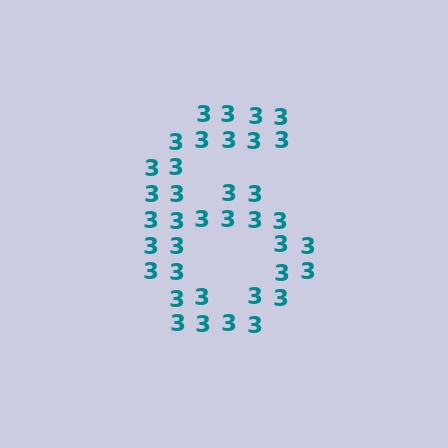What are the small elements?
The small elements are digit 3's.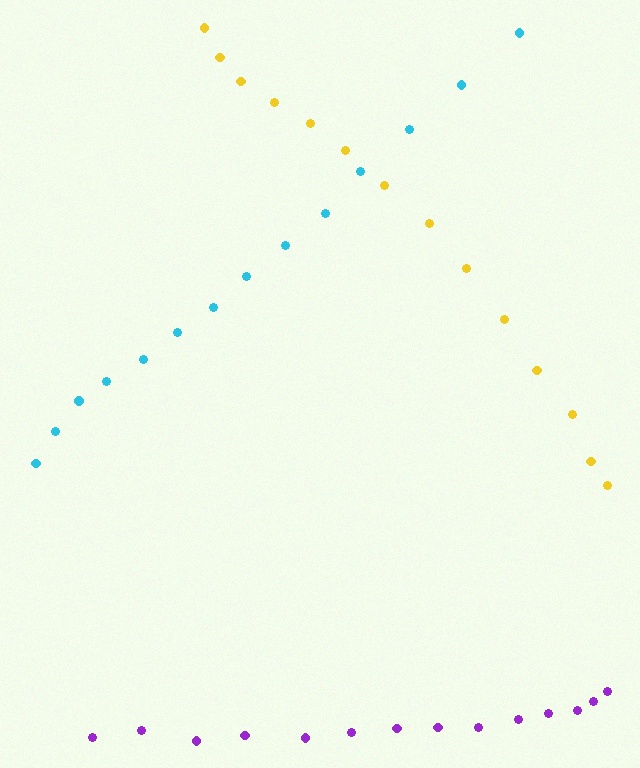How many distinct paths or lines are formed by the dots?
There are 3 distinct paths.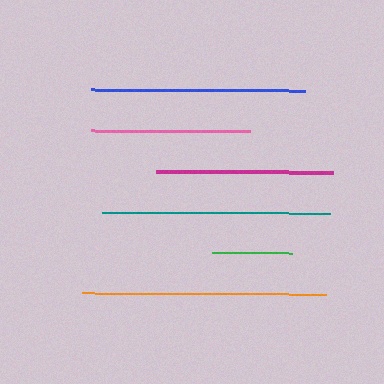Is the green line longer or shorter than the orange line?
The orange line is longer than the green line.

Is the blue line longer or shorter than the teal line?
The teal line is longer than the blue line.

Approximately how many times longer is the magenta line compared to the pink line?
The magenta line is approximately 1.1 times the length of the pink line.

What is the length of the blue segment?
The blue segment is approximately 214 pixels long.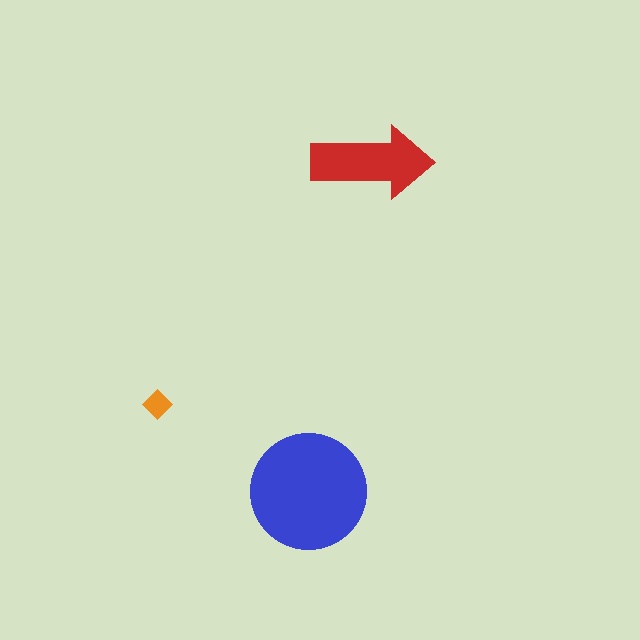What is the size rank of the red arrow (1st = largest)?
2nd.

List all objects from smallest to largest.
The orange diamond, the red arrow, the blue circle.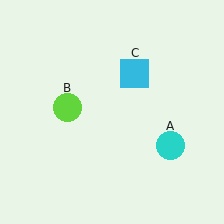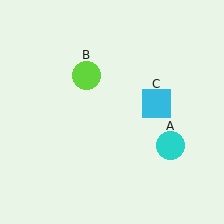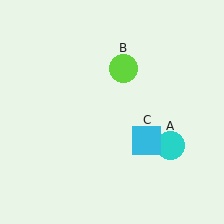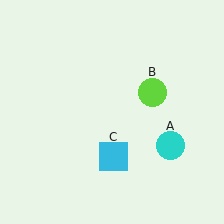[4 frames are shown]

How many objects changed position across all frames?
2 objects changed position: lime circle (object B), cyan square (object C).